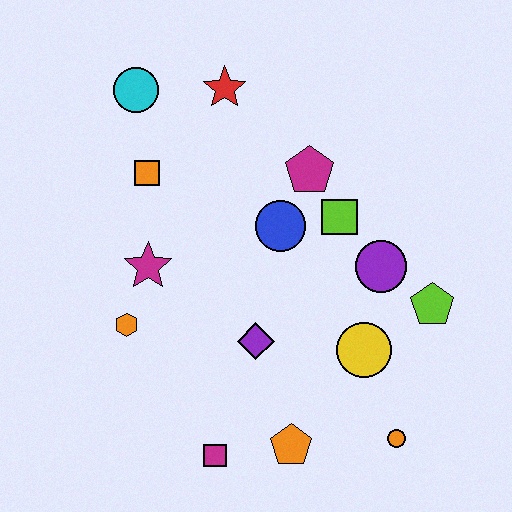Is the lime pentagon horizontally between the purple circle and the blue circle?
No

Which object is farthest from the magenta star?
The orange circle is farthest from the magenta star.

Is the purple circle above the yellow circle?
Yes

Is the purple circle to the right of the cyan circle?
Yes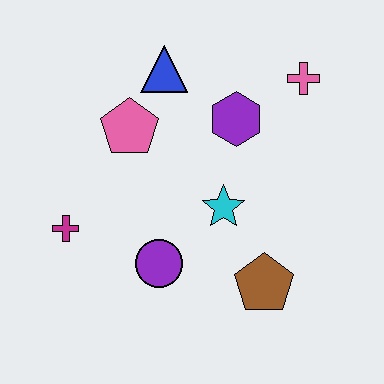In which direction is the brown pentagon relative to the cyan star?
The brown pentagon is below the cyan star.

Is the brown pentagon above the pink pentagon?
No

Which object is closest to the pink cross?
The purple hexagon is closest to the pink cross.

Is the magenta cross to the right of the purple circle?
No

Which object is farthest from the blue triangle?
The brown pentagon is farthest from the blue triangle.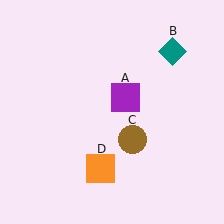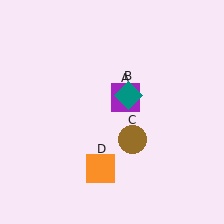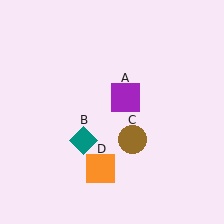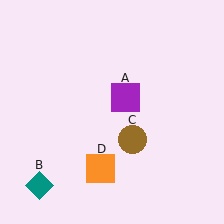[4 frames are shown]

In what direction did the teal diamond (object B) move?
The teal diamond (object B) moved down and to the left.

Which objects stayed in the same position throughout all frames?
Purple square (object A) and brown circle (object C) and orange square (object D) remained stationary.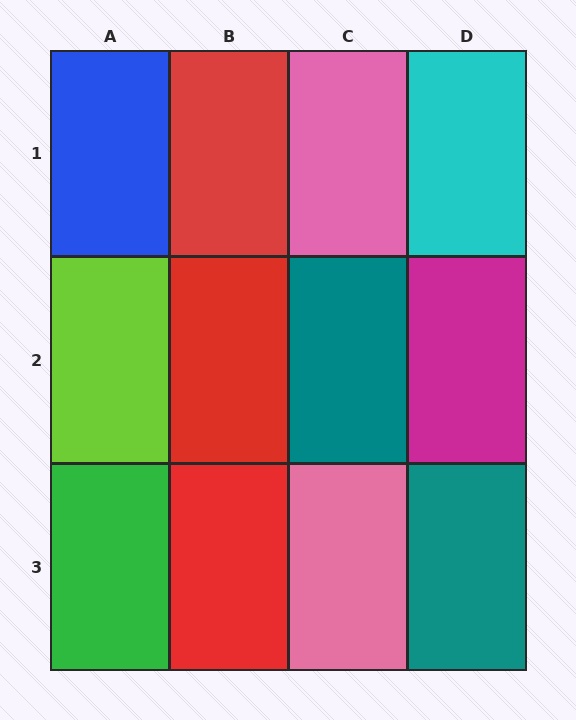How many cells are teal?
2 cells are teal.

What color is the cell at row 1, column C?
Pink.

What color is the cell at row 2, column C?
Teal.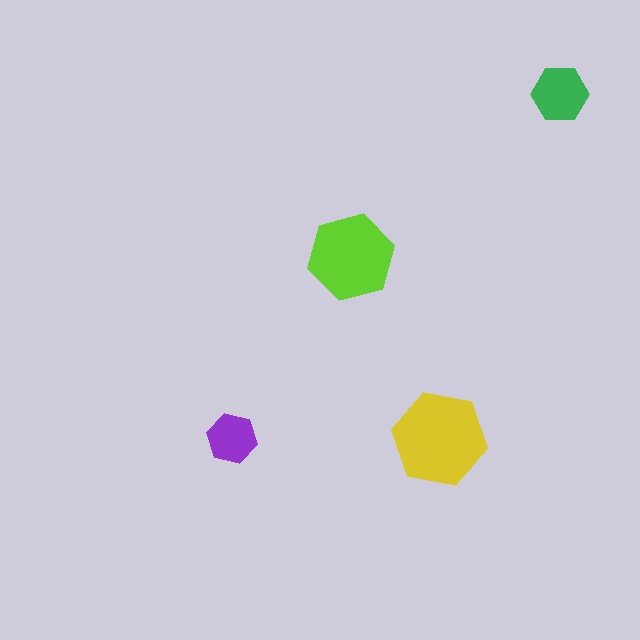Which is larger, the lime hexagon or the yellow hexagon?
The yellow one.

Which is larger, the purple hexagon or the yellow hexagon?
The yellow one.